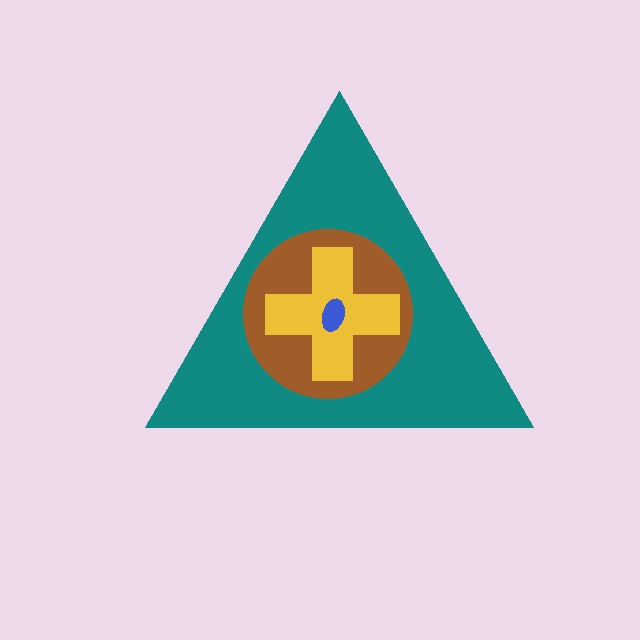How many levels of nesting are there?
4.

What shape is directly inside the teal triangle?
The brown circle.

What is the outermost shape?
The teal triangle.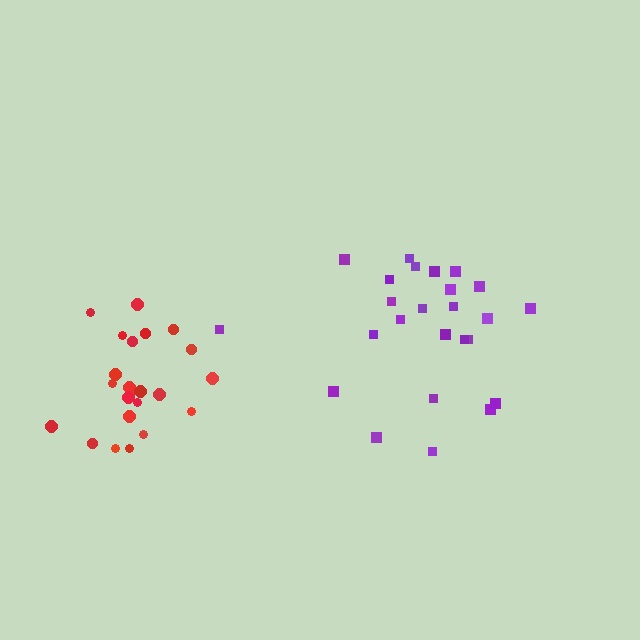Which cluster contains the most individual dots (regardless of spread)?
Purple (25).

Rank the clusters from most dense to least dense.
red, purple.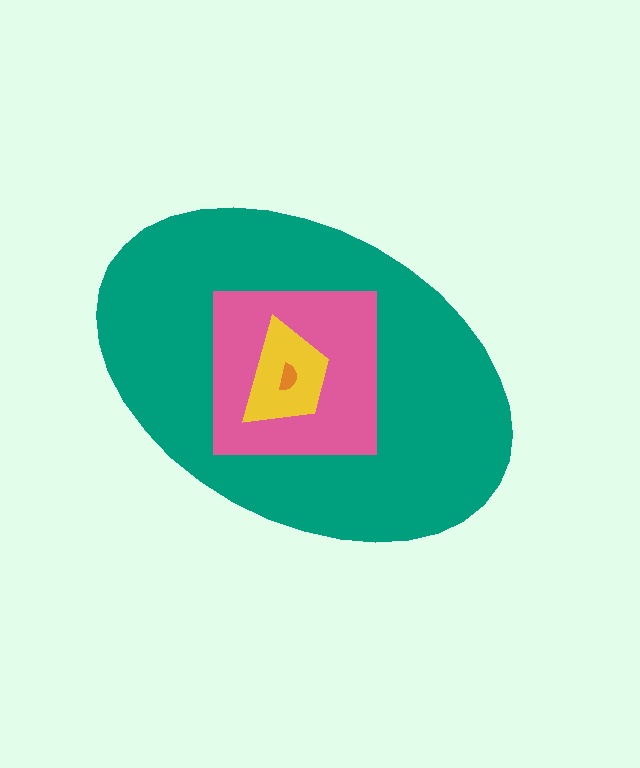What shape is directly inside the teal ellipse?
The pink square.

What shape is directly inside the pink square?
The yellow trapezoid.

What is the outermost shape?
The teal ellipse.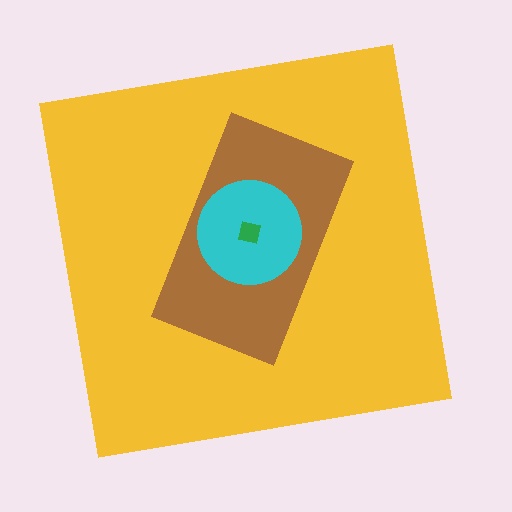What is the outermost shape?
The yellow square.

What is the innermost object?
The green square.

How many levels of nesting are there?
4.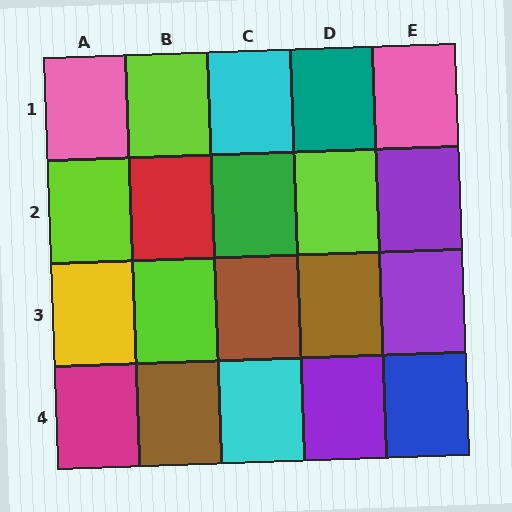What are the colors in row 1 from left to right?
Pink, lime, cyan, teal, pink.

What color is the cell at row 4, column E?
Blue.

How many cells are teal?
1 cell is teal.